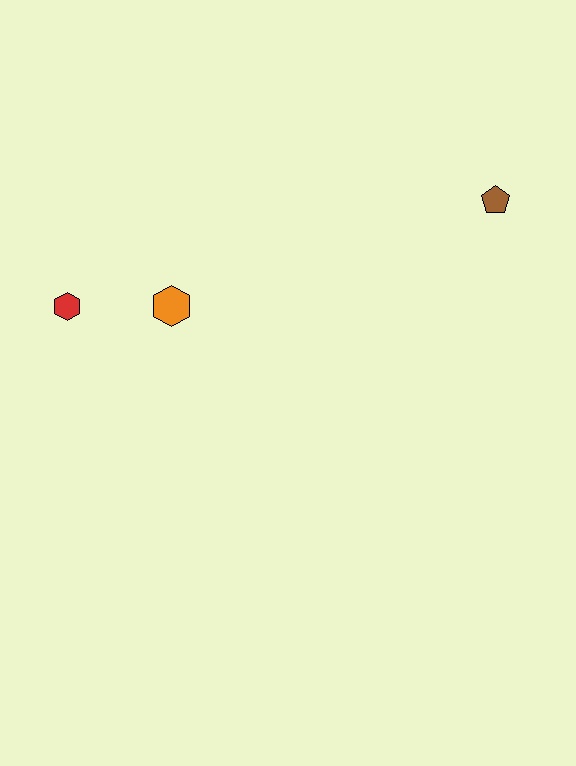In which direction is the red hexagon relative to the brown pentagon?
The red hexagon is to the left of the brown pentagon.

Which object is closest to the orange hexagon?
The red hexagon is closest to the orange hexagon.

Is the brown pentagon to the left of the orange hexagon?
No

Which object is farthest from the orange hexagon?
The brown pentagon is farthest from the orange hexagon.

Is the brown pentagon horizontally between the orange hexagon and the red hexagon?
No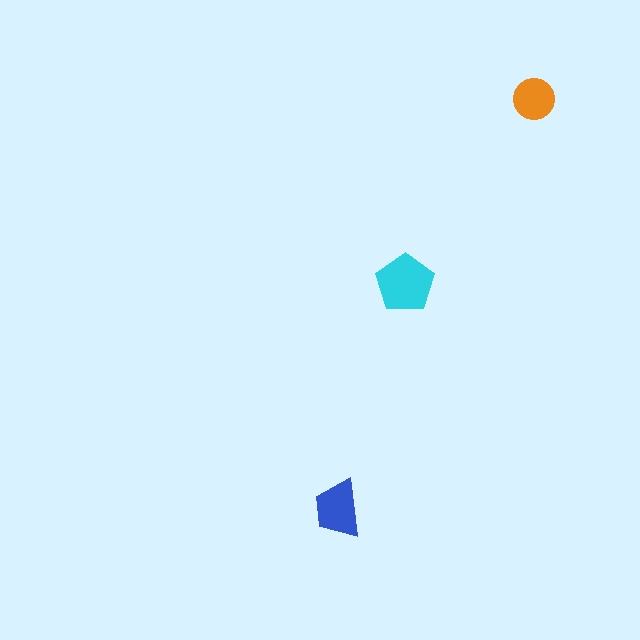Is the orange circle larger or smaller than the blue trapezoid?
Smaller.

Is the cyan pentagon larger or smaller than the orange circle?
Larger.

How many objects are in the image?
There are 3 objects in the image.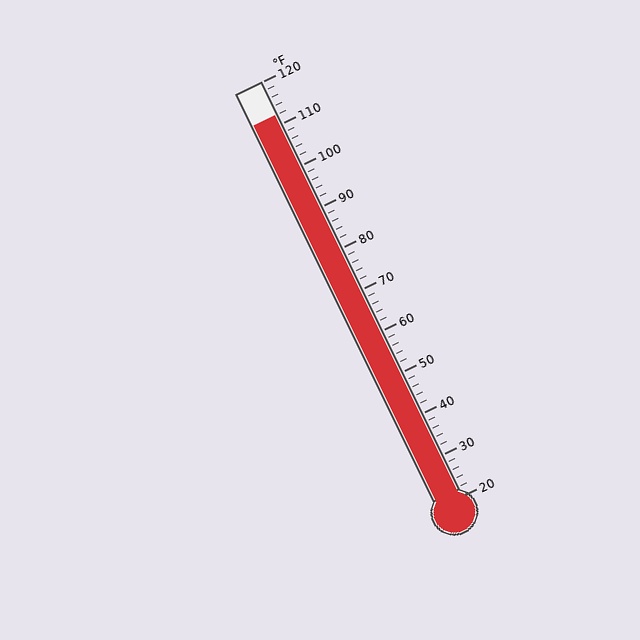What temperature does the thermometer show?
The thermometer shows approximately 112°F.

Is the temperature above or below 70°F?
The temperature is above 70°F.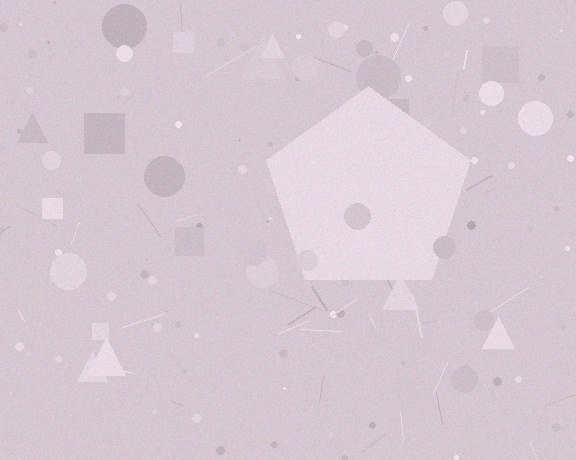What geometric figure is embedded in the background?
A pentagon is embedded in the background.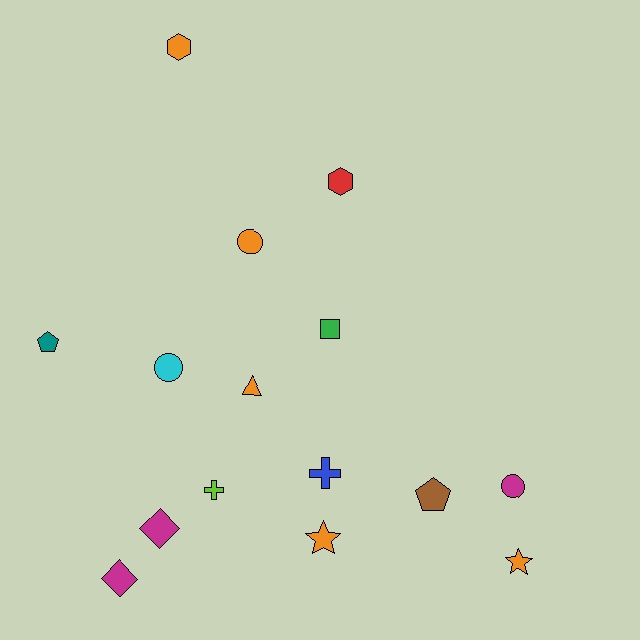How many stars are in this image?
There are 2 stars.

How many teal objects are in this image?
There is 1 teal object.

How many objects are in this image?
There are 15 objects.